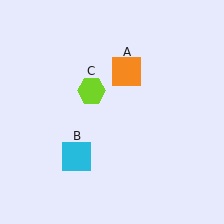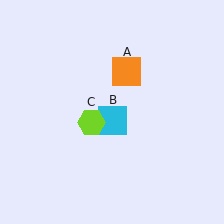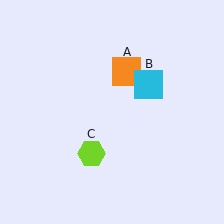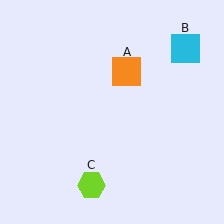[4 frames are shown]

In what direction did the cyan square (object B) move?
The cyan square (object B) moved up and to the right.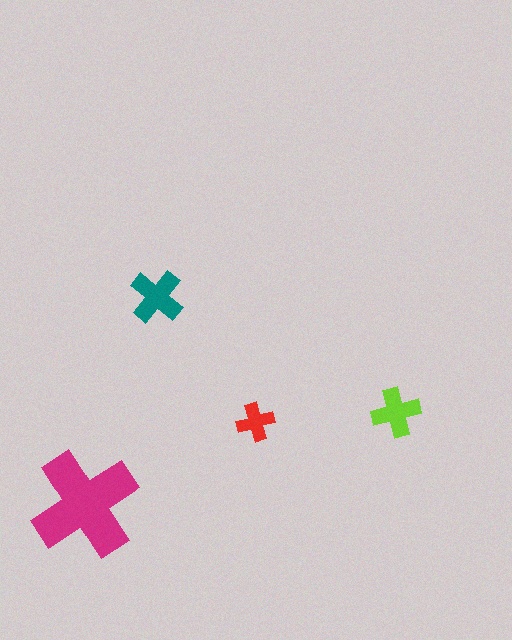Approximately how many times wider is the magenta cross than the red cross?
About 3 times wider.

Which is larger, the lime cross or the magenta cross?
The magenta one.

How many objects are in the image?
There are 4 objects in the image.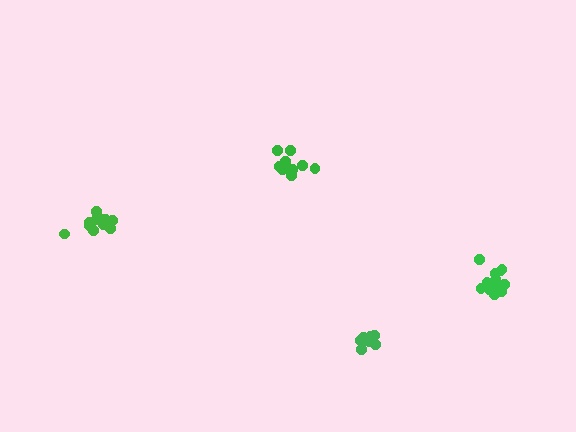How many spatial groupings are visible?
There are 4 spatial groupings.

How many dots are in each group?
Group 1: 11 dots, Group 2: 14 dots, Group 3: 9 dots, Group 4: 9 dots (43 total).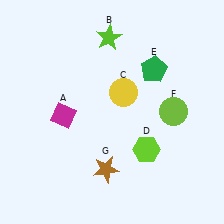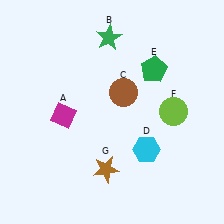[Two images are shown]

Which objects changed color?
B changed from lime to green. C changed from yellow to brown. D changed from lime to cyan.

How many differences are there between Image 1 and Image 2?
There are 3 differences between the two images.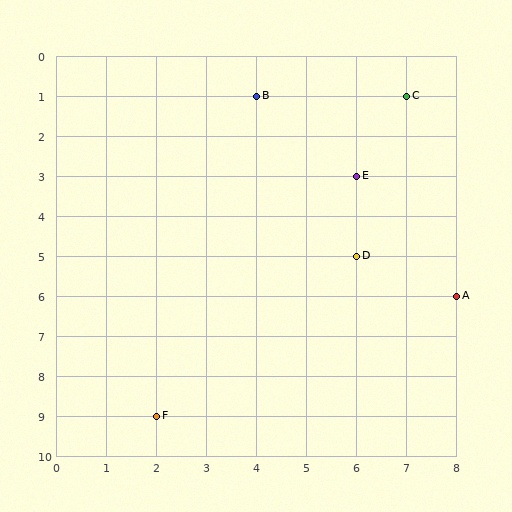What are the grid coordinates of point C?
Point C is at grid coordinates (7, 1).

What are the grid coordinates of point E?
Point E is at grid coordinates (6, 3).